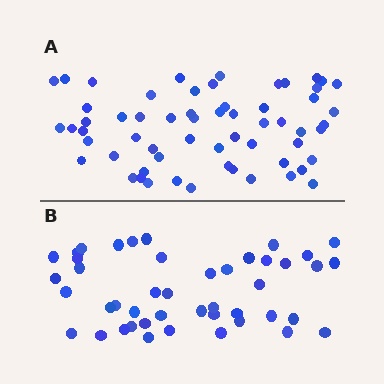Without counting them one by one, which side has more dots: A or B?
Region A (the top region) has more dots.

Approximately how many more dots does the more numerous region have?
Region A has approximately 15 more dots than region B.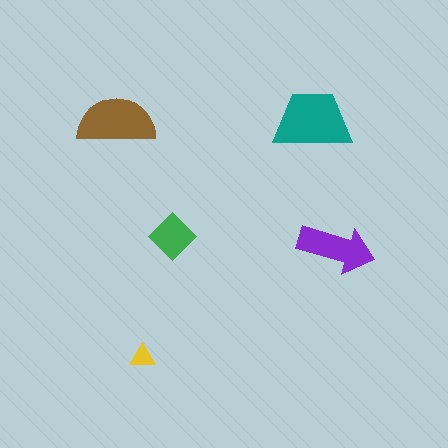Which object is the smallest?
The yellow triangle.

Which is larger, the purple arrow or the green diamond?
The purple arrow.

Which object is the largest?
The teal trapezoid.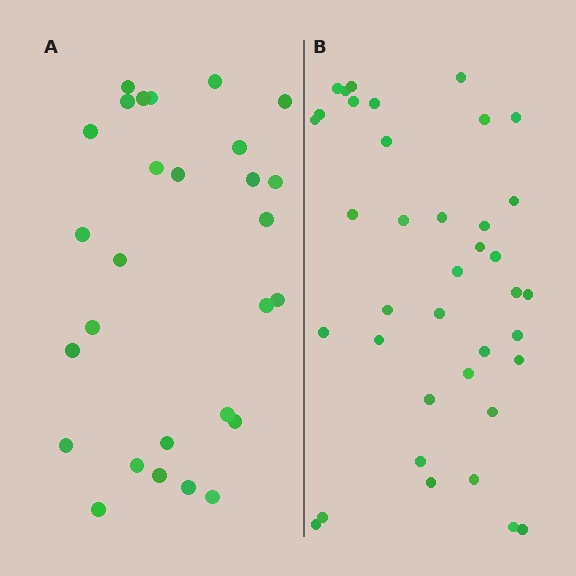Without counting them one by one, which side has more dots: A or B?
Region B (the right region) has more dots.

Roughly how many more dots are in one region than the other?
Region B has roughly 10 or so more dots than region A.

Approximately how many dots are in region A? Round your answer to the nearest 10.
About 30 dots. (The exact count is 28, which rounds to 30.)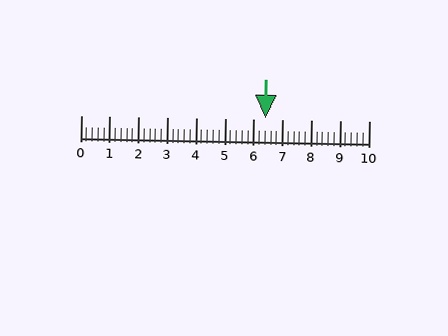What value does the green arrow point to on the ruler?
The green arrow points to approximately 6.4.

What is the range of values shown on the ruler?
The ruler shows values from 0 to 10.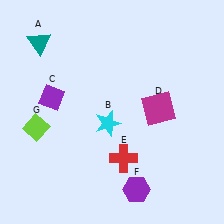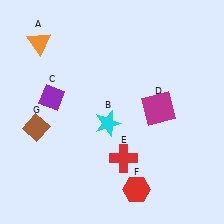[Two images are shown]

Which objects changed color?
A changed from teal to orange. F changed from purple to red. G changed from lime to brown.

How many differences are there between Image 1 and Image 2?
There are 3 differences between the two images.